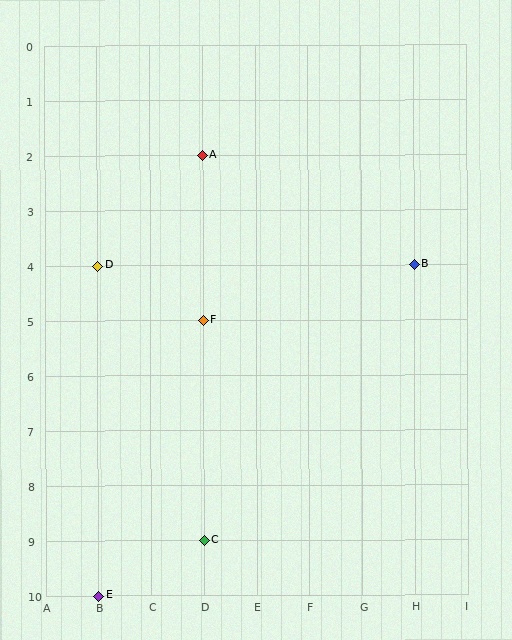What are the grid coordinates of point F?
Point F is at grid coordinates (D, 5).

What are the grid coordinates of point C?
Point C is at grid coordinates (D, 9).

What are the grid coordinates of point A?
Point A is at grid coordinates (D, 2).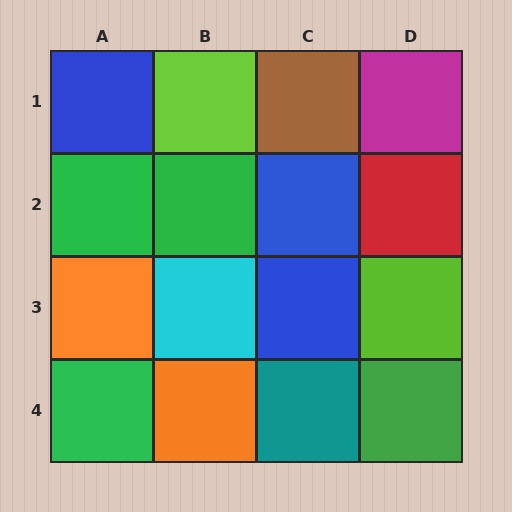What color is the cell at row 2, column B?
Green.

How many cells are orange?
2 cells are orange.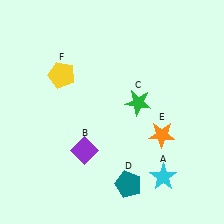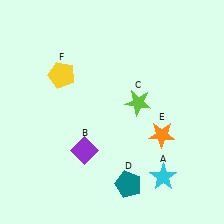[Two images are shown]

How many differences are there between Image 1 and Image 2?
There is 1 difference between the two images.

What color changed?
The star (C) changed from green in Image 1 to lime in Image 2.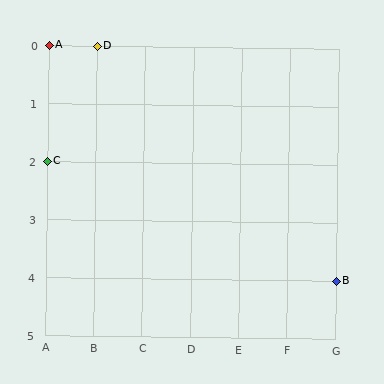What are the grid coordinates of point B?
Point B is at grid coordinates (G, 4).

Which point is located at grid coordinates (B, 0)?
Point D is at (B, 0).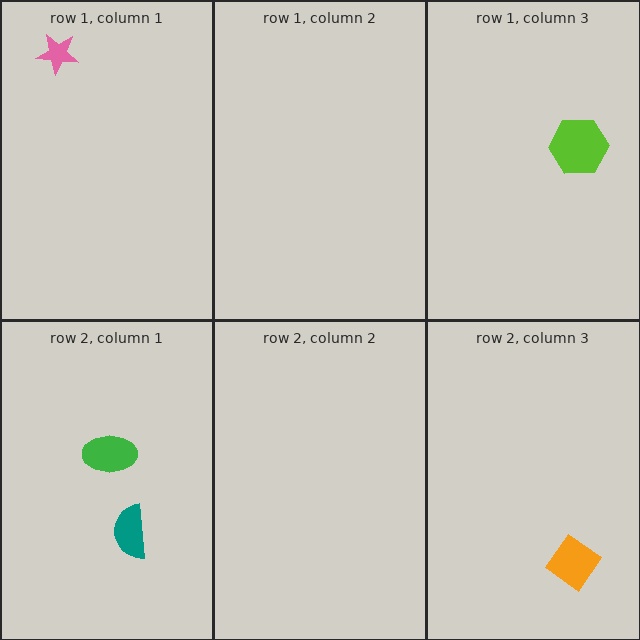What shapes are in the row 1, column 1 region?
The pink star.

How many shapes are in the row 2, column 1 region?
2.